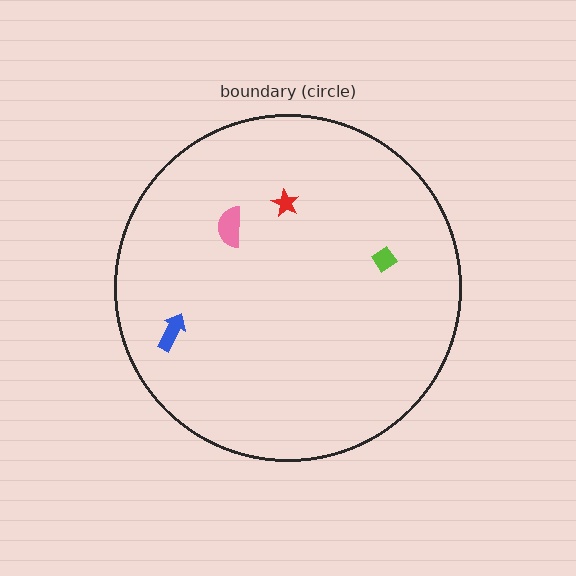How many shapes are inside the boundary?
4 inside, 0 outside.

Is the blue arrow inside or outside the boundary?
Inside.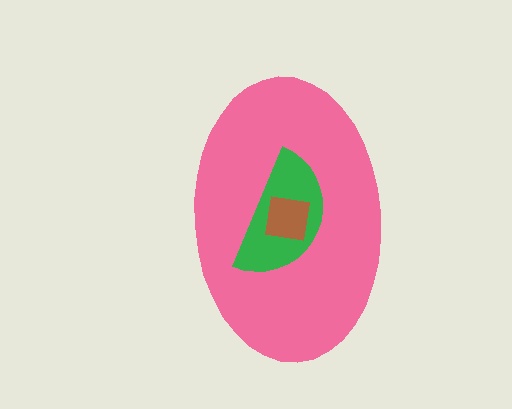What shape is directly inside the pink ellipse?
The green semicircle.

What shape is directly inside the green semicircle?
The brown square.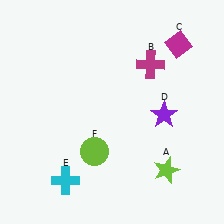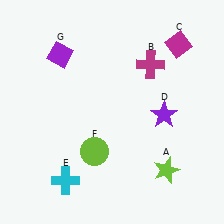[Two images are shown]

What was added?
A purple diamond (G) was added in Image 2.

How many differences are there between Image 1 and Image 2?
There is 1 difference between the two images.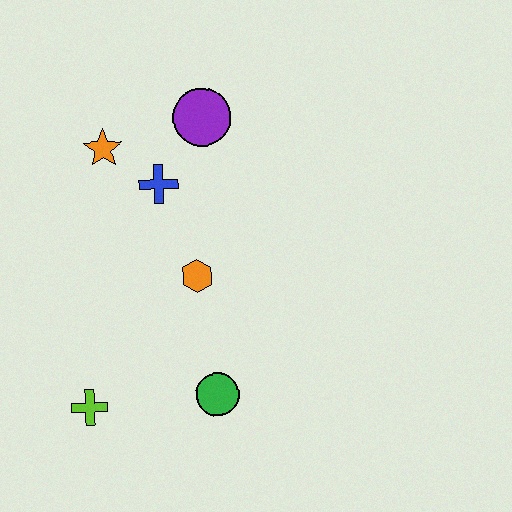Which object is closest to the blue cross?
The orange star is closest to the blue cross.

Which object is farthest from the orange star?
The green circle is farthest from the orange star.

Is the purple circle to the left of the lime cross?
No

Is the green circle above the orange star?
No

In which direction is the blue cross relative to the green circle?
The blue cross is above the green circle.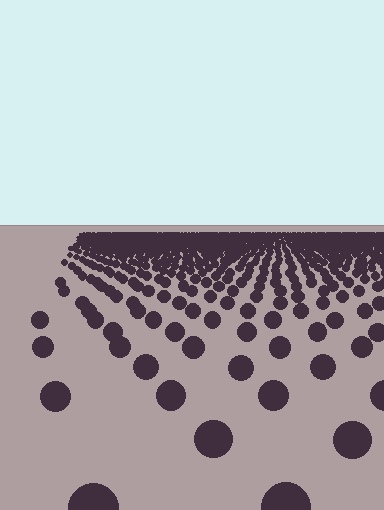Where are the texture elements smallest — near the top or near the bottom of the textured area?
Near the top.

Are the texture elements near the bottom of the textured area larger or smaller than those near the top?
Larger. Near the bottom, elements are closer to the viewer and appear at a bigger on-screen size.